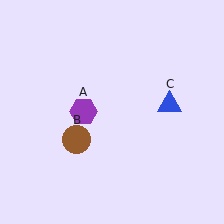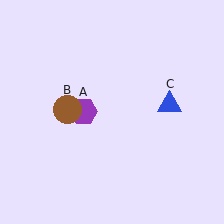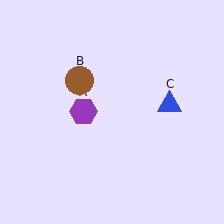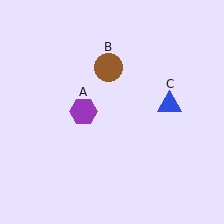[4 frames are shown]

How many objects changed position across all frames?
1 object changed position: brown circle (object B).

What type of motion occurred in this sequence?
The brown circle (object B) rotated clockwise around the center of the scene.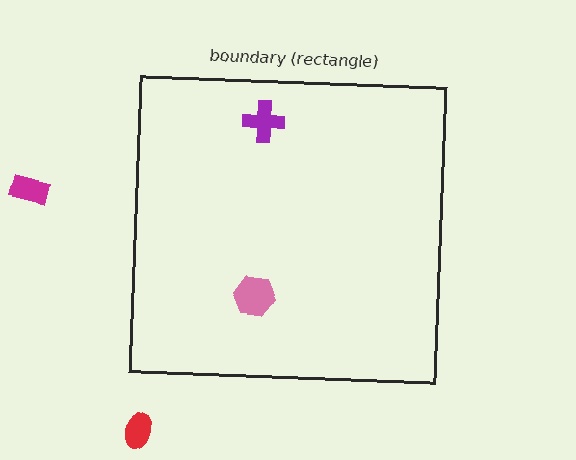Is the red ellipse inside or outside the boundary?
Outside.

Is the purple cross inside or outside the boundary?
Inside.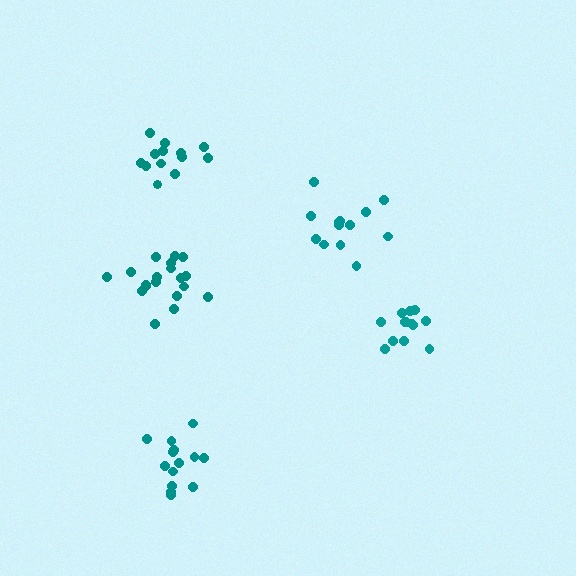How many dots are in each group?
Group 1: 13 dots, Group 2: 13 dots, Group 3: 19 dots, Group 4: 14 dots, Group 5: 13 dots (72 total).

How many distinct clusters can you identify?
There are 5 distinct clusters.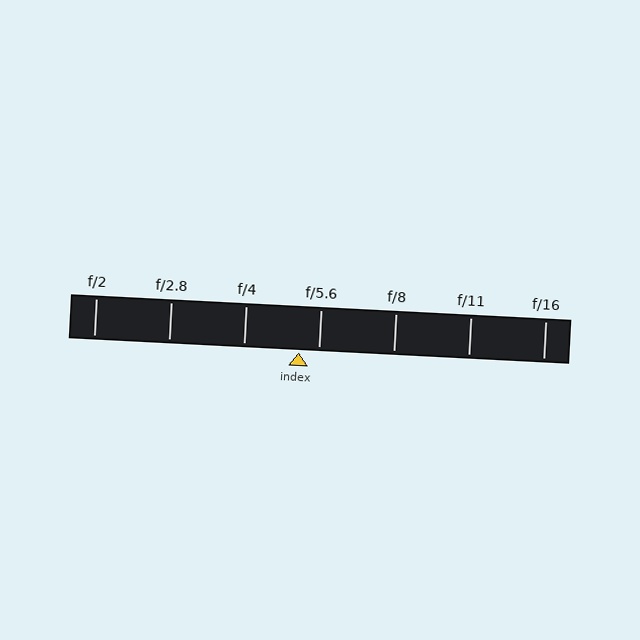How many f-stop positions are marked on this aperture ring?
There are 7 f-stop positions marked.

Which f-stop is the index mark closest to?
The index mark is closest to f/5.6.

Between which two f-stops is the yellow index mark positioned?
The index mark is between f/4 and f/5.6.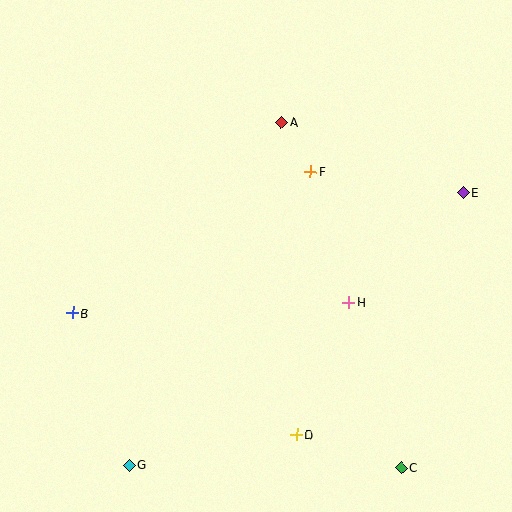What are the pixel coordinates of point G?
Point G is at (129, 465).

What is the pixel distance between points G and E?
The distance between G and E is 431 pixels.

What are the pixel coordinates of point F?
Point F is at (310, 172).